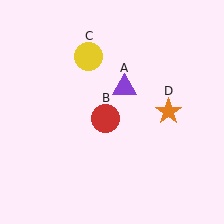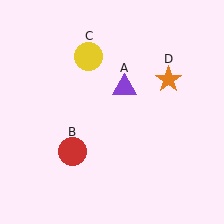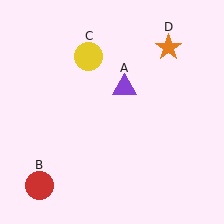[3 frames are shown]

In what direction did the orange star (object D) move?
The orange star (object D) moved up.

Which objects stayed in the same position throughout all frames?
Purple triangle (object A) and yellow circle (object C) remained stationary.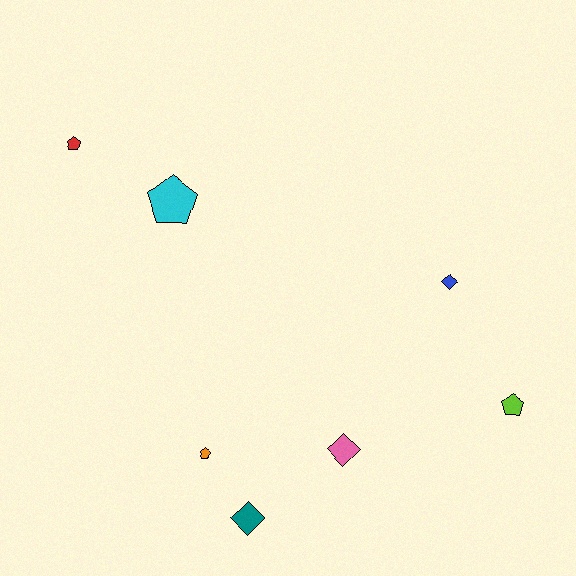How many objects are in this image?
There are 7 objects.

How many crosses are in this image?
There are no crosses.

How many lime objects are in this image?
There is 1 lime object.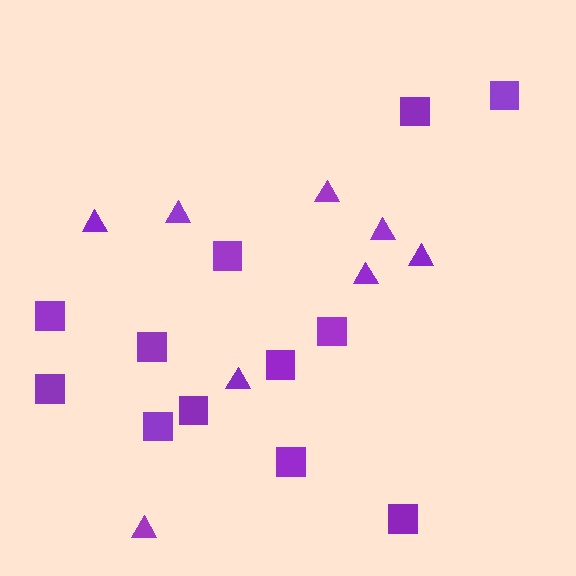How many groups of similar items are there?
There are 2 groups: one group of squares (12) and one group of triangles (8).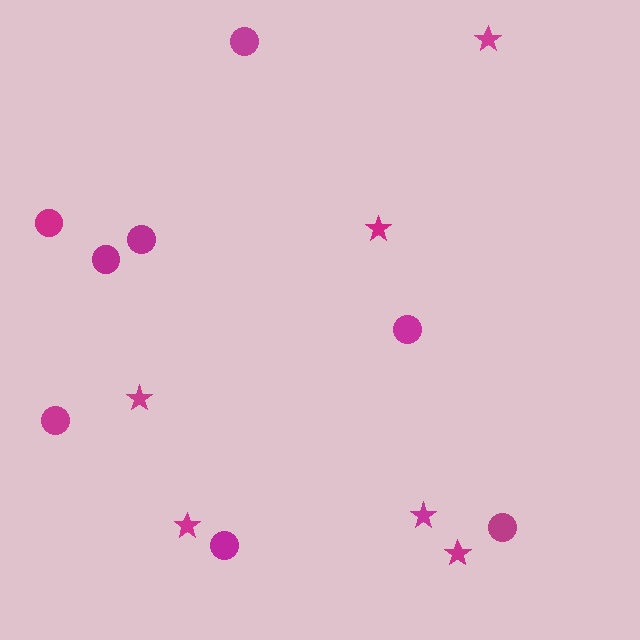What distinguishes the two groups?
There are 2 groups: one group of stars (6) and one group of circles (8).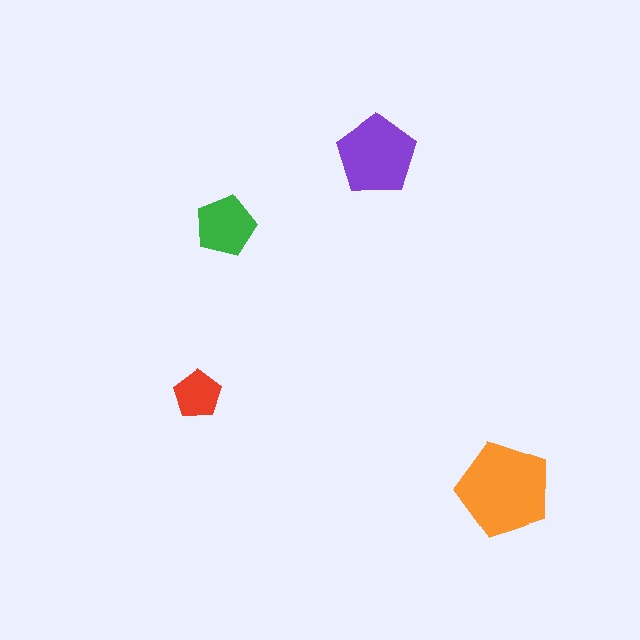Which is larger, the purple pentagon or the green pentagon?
The purple one.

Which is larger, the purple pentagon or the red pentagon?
The purple one.